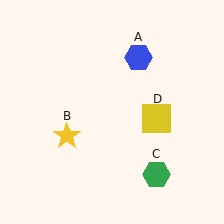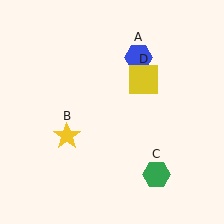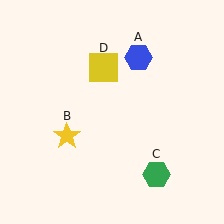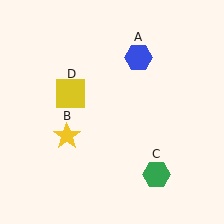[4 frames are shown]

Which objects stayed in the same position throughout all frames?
Blue hexagon (object A) and yellow star (object B) and green hexagon (object C) remained stationary.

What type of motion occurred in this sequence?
The yellow square (object D) rotated counterclockwise around the center of the scene.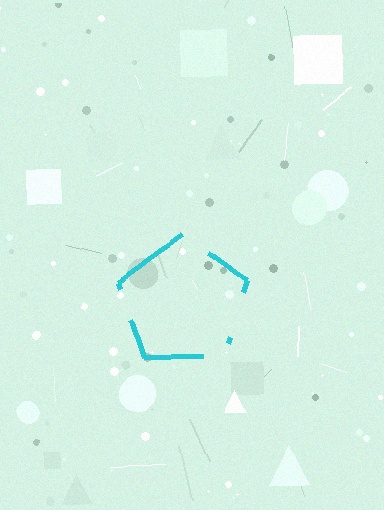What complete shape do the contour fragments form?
The contour fragments form a pentagon.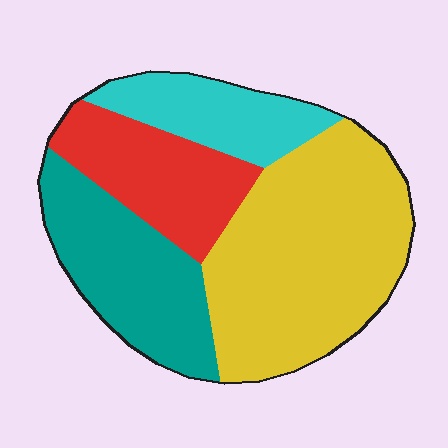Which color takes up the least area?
Cyan, at roughly 15%.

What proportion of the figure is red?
Red covers around 20% of the figure.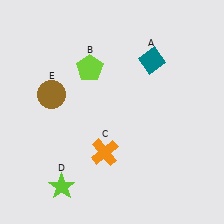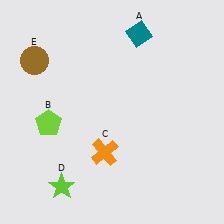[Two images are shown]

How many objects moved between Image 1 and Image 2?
3 objects moved between the two images.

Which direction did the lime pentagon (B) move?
The lime pentagon (B) moved down.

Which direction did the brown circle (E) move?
The brown circle (E) moved up.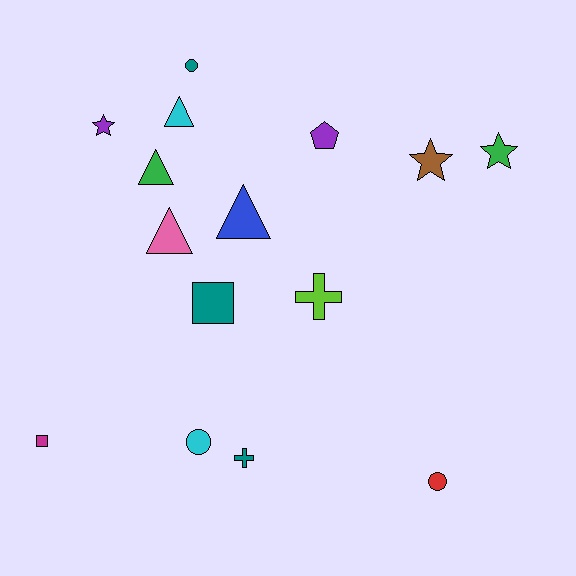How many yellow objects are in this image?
There are no yellow objects.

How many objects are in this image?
There are 15 objects.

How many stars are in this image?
There are 3 stars.